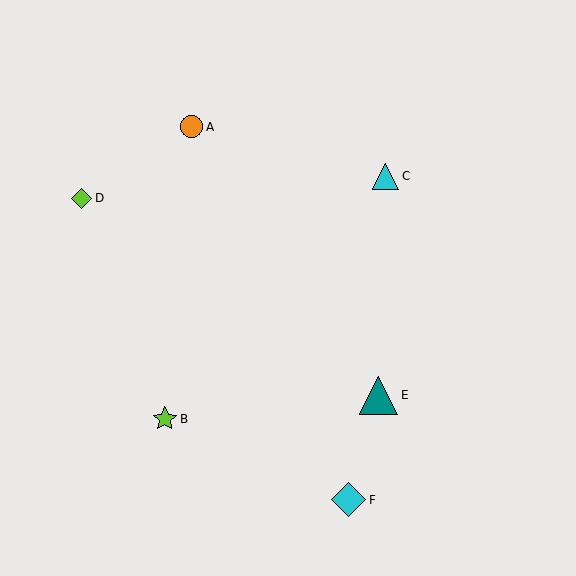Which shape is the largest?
The teal triangle (labeled E) is the largest.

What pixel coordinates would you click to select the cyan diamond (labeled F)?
Click at (349, 500) to select the cyan diamond F.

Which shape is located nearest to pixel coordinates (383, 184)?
The cyan triangle (labeled C) at (386, 176) is nearest to that location.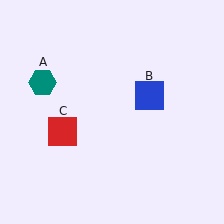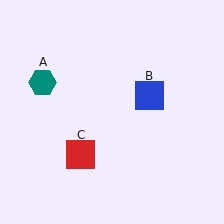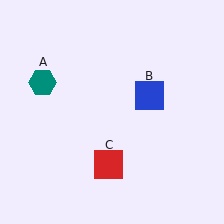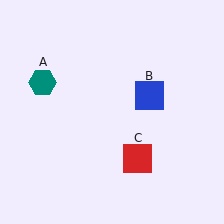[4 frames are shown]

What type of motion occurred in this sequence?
The red square (object C) rotated counterclockwise around the center of the scene.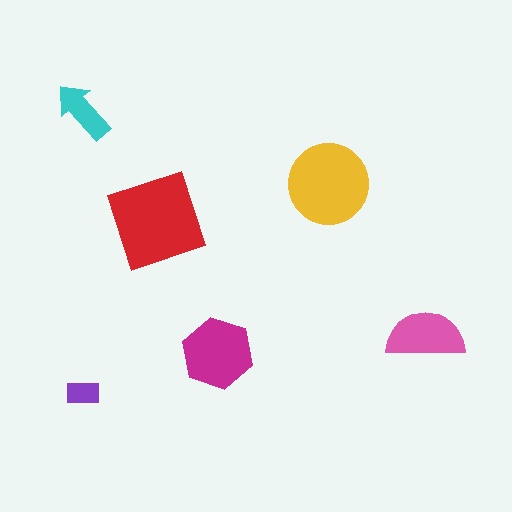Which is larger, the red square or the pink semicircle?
The red square.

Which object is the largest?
The red square.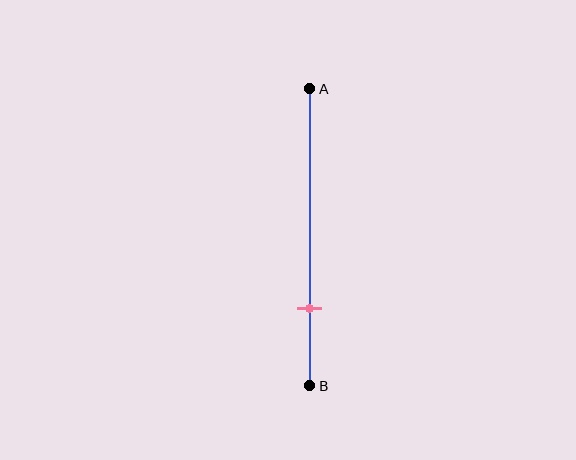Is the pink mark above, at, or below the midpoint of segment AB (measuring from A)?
The pink mark is below the midpoint of segment AB.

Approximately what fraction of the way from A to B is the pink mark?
The pink mark is approximately 75% of the way from A to B.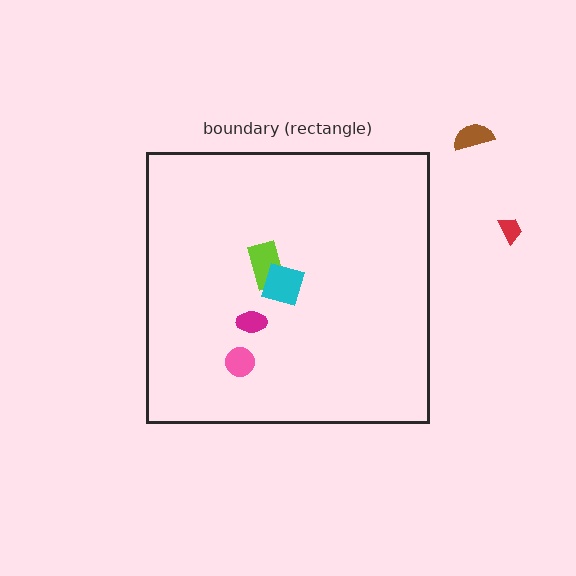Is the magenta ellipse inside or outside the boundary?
Inside.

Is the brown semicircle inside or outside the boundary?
Outside.